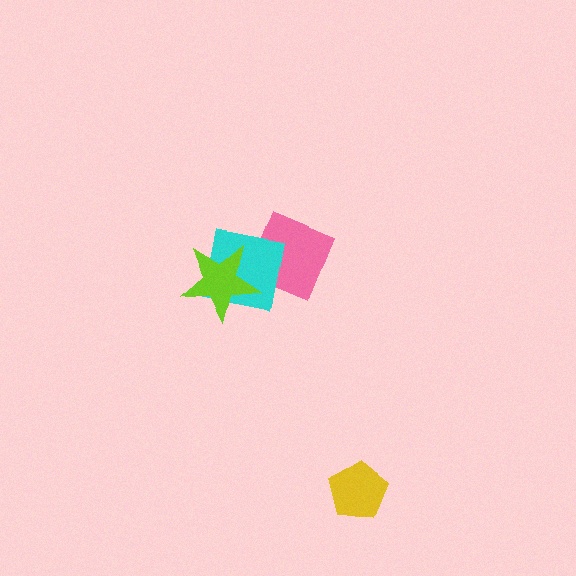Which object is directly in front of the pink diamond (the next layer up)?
The cyan square is directly in front of the pink diamond.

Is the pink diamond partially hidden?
Yes, it is partially covered by another shape.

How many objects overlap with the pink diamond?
2 objects overlap with the pink diamond.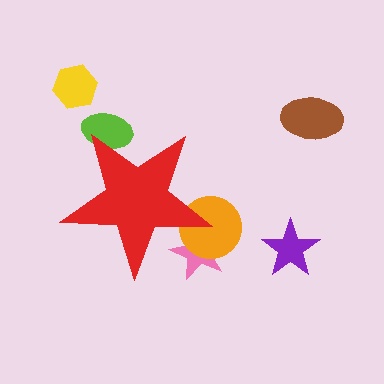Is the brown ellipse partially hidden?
No, the brown ellipse is fully visible.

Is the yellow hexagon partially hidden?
No, the yellow hexagon is fully visible.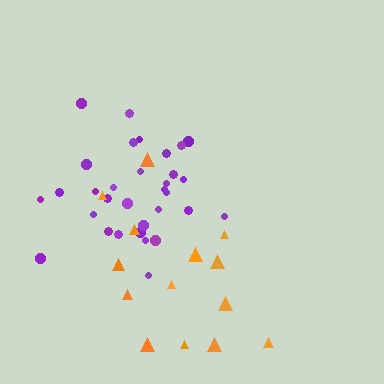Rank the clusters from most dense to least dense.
purple, orange.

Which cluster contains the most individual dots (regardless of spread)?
Purple (32).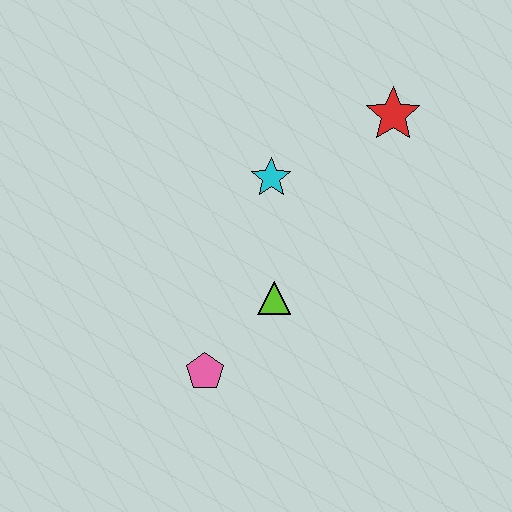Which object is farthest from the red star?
The pink pentagon is farthest from the red star.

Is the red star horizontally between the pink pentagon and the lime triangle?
No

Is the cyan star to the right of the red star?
No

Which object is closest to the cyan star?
The lime triangle is closest to the cyan star.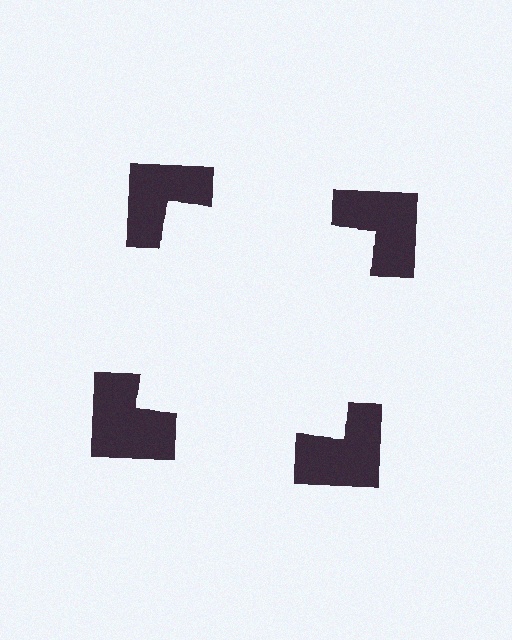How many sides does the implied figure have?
4 sides.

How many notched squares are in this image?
There are 4 — one at each vertex of the illusory square.